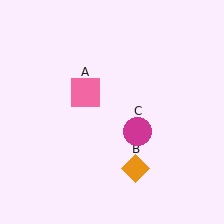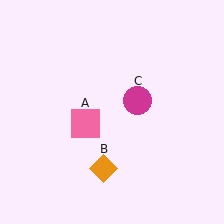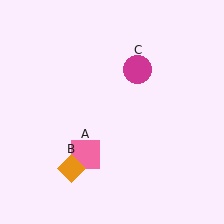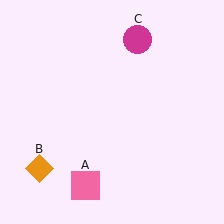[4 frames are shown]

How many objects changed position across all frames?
3 objects changed position: pink square (object A), orange diamond (object B), magenta circle (object C).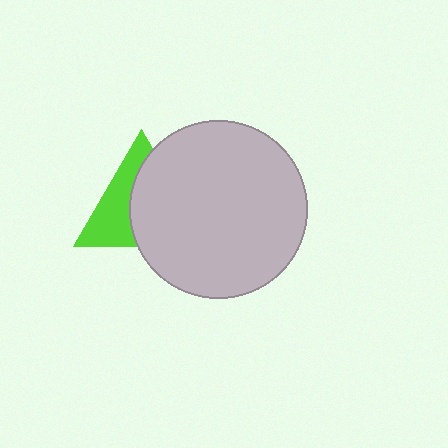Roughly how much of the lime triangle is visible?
A small part of it is visible (roughly 43%).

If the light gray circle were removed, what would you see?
You would see the complete lime triangle.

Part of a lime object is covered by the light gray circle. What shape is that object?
It is a triangle.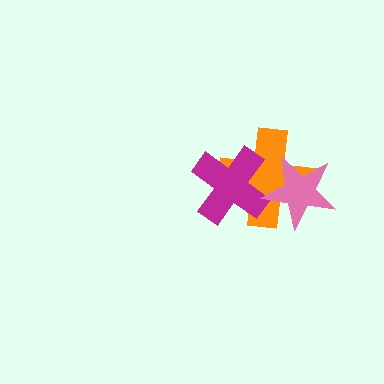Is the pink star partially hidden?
No, no other shape covers it.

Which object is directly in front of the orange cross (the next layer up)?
The magenta cross is directly in front of the orange cross.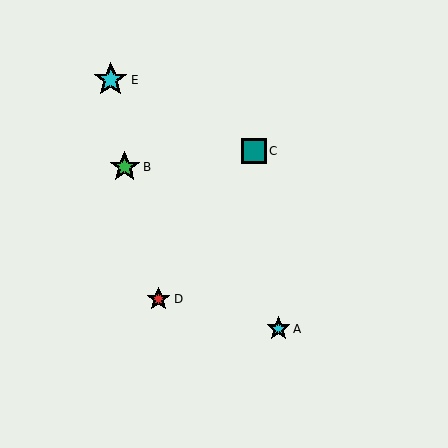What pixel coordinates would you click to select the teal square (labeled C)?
Click at (254, 151) to select the teal square C.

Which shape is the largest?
The cyan star (labeled E) is the largest.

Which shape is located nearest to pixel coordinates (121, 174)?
The green star (labeled B) at (125, 167) is nearest to that location.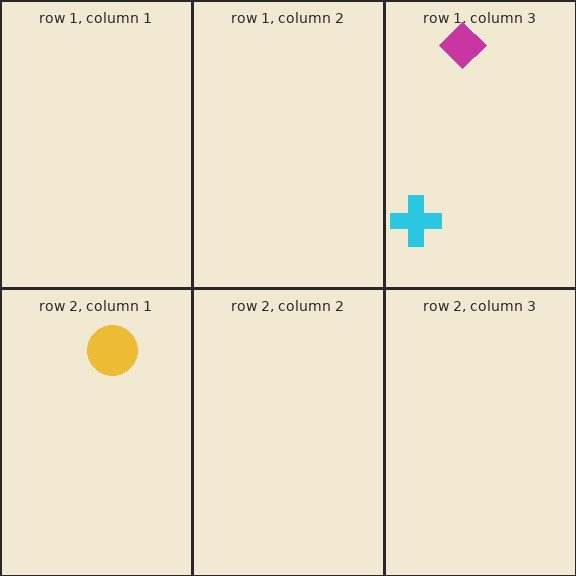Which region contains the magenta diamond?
The row 1, column 3 region.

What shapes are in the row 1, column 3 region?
The magenta diamond, the cyan cross.